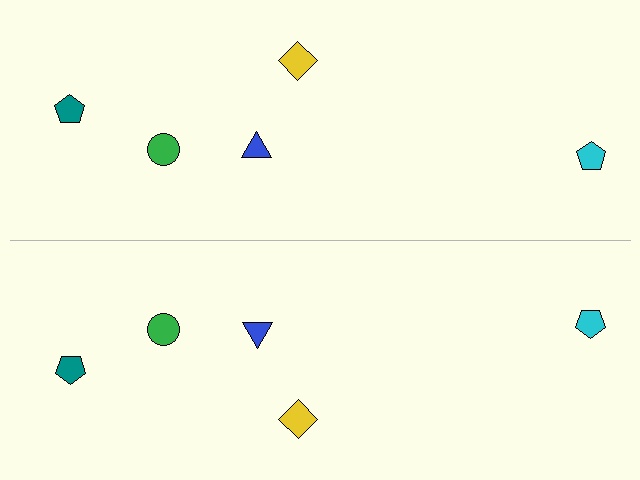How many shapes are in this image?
There are 10 shapes in this image.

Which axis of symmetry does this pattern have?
The pattern has a horizontal axis of symmetry running through the center of the image.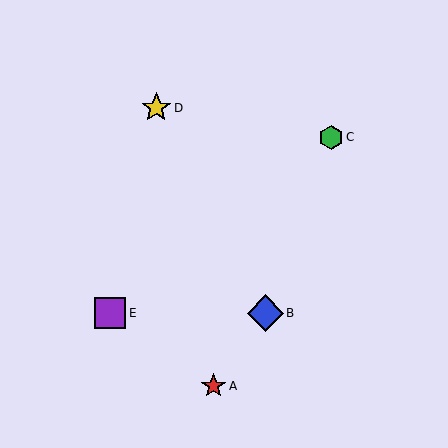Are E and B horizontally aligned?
Yes, both are at y≈313.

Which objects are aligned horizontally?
Objects B, E are aligned horizontally.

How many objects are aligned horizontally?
2 objects (B, E) are aligned horizontally.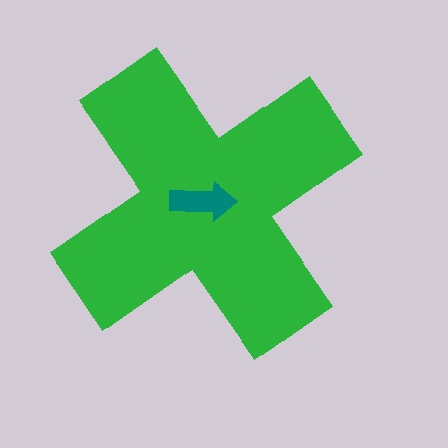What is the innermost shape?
The teal arrow.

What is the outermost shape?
The green cross.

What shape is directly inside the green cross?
The teal arrow.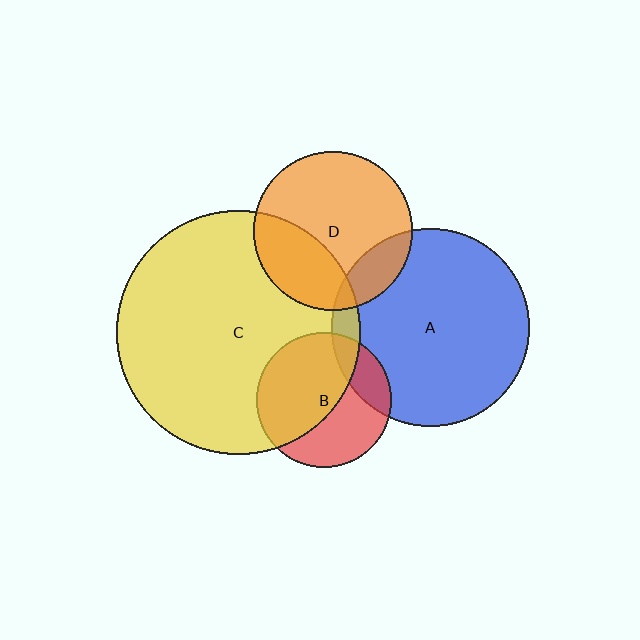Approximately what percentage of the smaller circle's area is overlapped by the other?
Approximately 5%.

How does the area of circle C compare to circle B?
Approximately 3.3 times.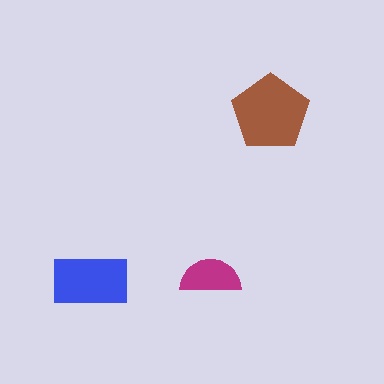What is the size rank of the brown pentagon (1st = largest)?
1st.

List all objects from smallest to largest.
The magenta semicircle, the blue rectangle, the brown pentagon.